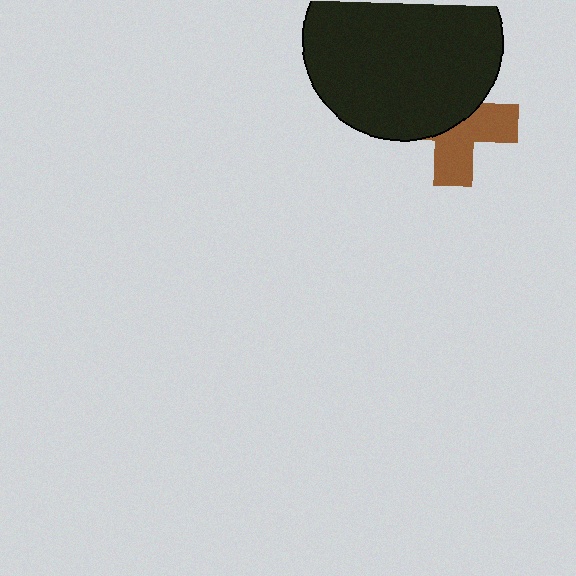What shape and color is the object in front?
The object in front is a black circle.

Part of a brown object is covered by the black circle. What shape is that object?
It is a cross.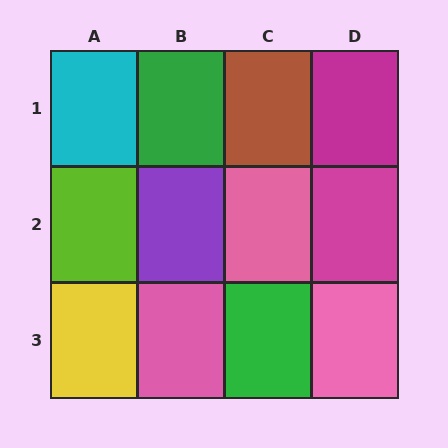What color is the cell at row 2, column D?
Magenta.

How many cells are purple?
1 cell is purple.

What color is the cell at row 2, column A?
Lime.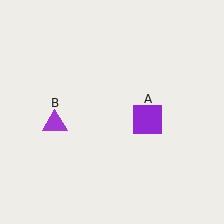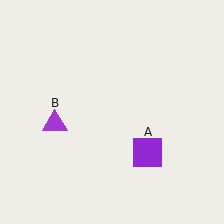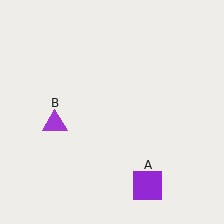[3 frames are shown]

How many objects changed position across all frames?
1 object changed position: purple square (object A).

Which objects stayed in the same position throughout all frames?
Purple triangle (object B) remained stationary.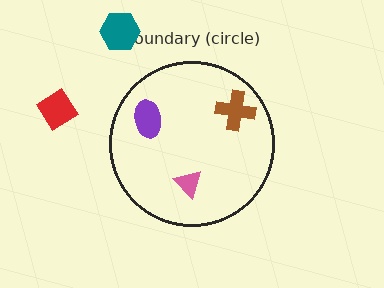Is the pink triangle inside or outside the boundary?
Inside.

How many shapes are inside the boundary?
3 inside, 2 outside.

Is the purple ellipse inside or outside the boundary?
Inside.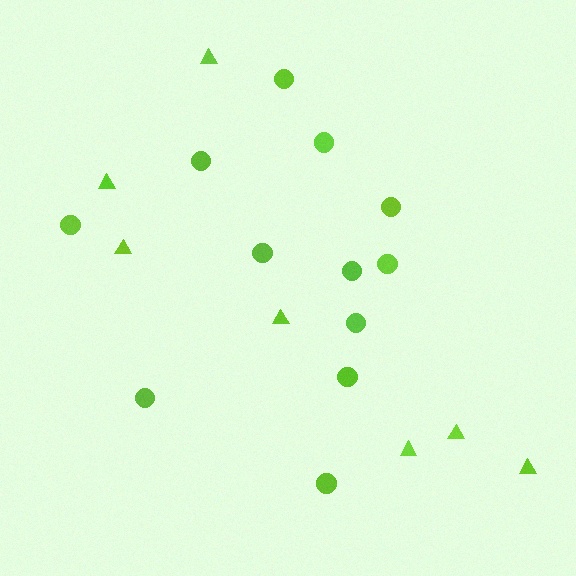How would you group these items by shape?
There are 2 groups: one group of circles (12) and one group of triangles (7).